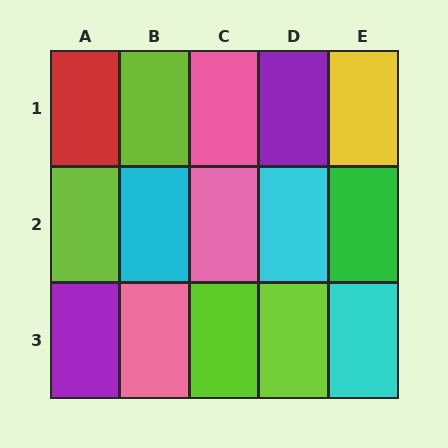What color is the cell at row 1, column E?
Yellow.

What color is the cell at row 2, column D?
Cyan.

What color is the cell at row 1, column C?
Pink.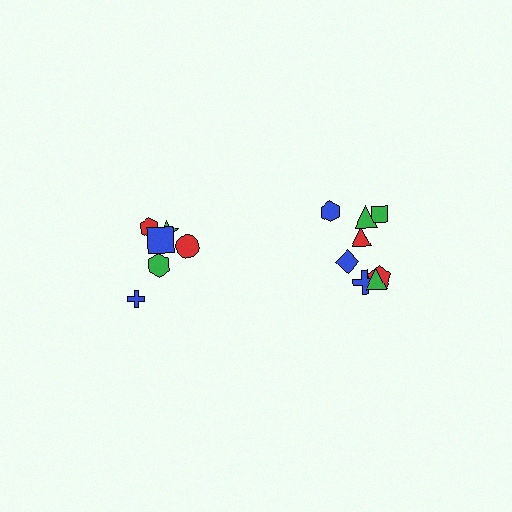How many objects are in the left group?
There are 6 objects.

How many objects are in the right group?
There are 8 objects.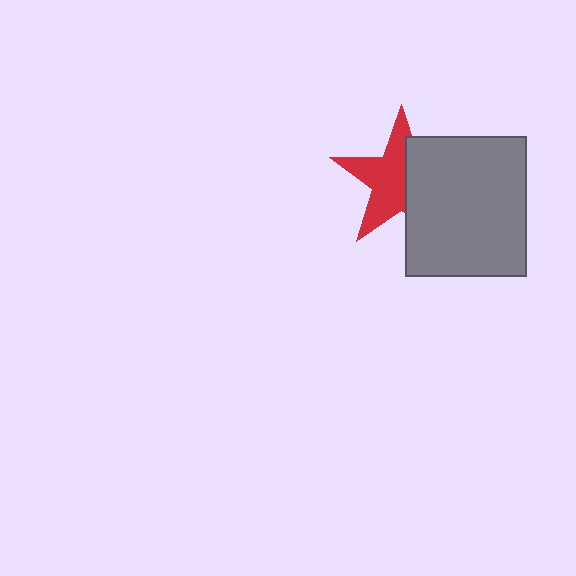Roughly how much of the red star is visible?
About half of it is visible (roughly 58%).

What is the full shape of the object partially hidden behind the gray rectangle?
The partially hidden object is a red star.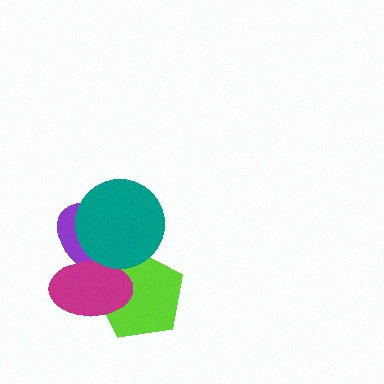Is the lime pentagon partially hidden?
Yes, it is partially covered by another shape.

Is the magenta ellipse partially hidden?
Yes, it is partially covered by another shape.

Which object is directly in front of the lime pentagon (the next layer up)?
The magenta ellipse is directly in front of the lime pentagon.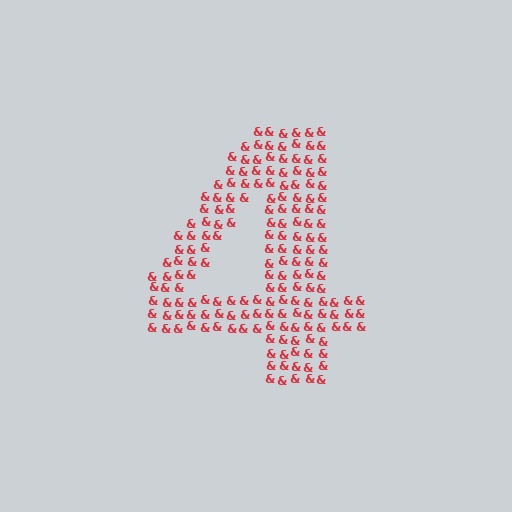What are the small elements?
The small elements are ampersands.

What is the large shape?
The large shape is the digit 4.